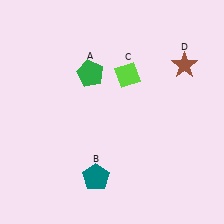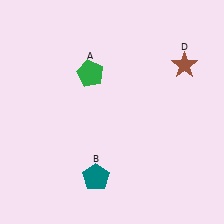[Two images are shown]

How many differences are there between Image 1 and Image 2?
There is 1 difference between the two images.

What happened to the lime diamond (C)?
The lime diamond (C) was removed in Image 2. It was in the top-right area of Image 1.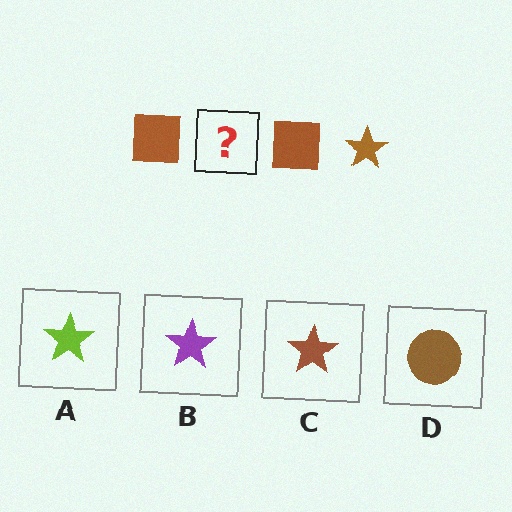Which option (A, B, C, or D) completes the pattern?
C.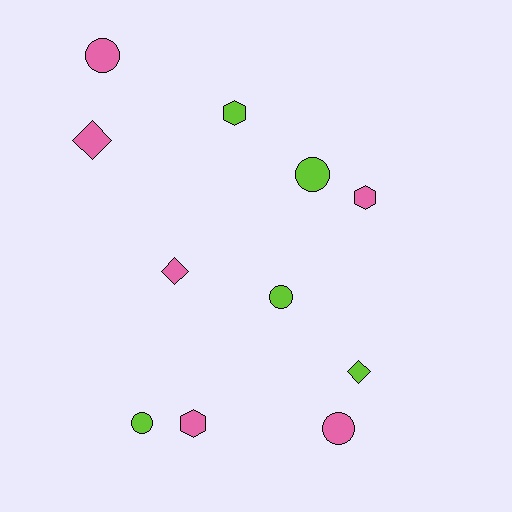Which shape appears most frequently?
Circle, with 5 objects.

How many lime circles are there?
There are 3 lime circles.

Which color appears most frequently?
Pink, with 6 objects.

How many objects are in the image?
There are 11 objects.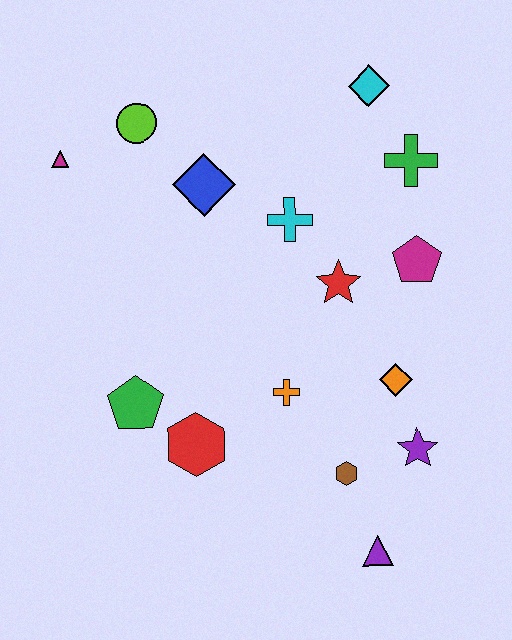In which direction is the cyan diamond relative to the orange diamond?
The cyan diamond is above the orange diamond.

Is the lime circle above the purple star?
Yes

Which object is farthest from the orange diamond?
The magenta triangle is farthest from the orange diamond.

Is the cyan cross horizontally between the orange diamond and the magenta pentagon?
No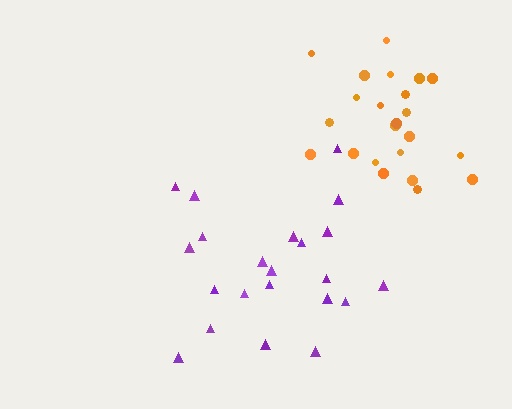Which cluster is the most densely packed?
Orange.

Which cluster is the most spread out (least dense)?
Purple.